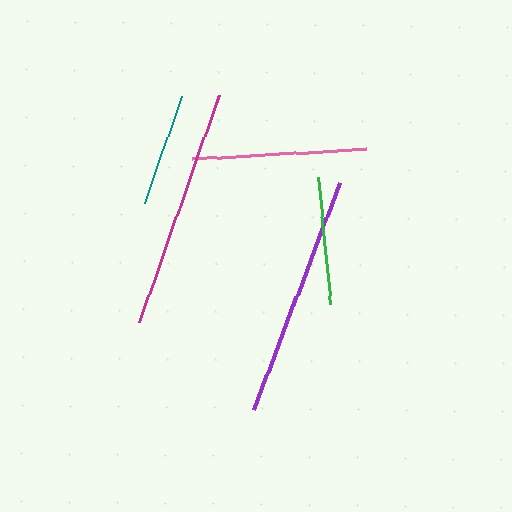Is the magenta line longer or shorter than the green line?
The magenta line is longer than the green line.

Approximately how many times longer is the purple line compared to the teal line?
The purple line is approximately 2.1 times the length of the teal line.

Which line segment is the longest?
The purple line is the longest at approximately 242 pixels.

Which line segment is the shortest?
The teal line is the shortest at approximately 113 pixels.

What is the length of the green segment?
The green segment is approximately 128 pixels long.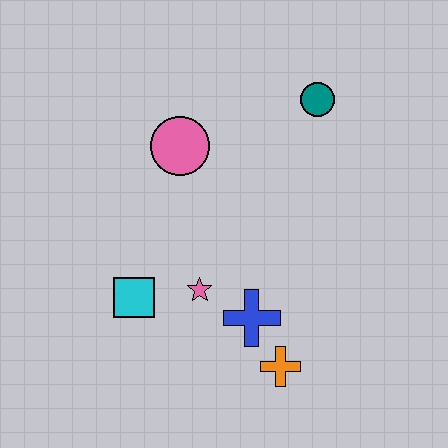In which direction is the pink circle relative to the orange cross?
The pink circle is above the orange cross.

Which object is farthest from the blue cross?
The teal circle is farthest from the blue cross.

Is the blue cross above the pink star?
No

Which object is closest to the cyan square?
The pink star is closest to the cyan square.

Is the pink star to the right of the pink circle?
Yes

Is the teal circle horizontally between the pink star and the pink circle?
No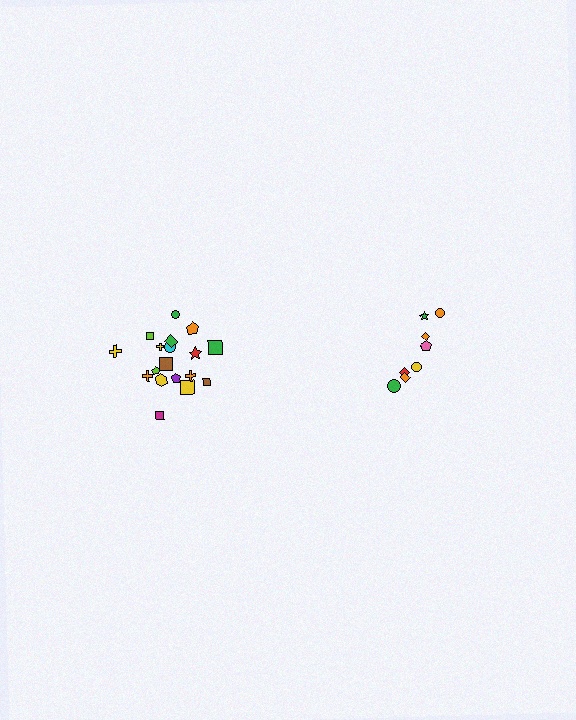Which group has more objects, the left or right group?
The left group.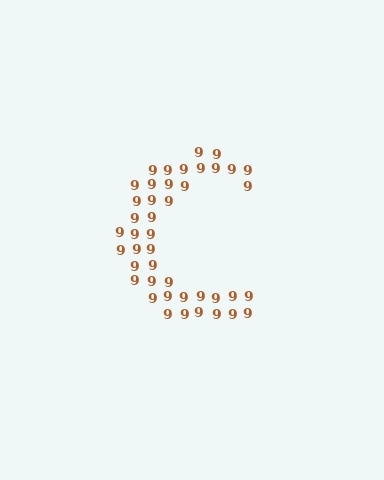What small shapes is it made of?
It is made of small digit 9's.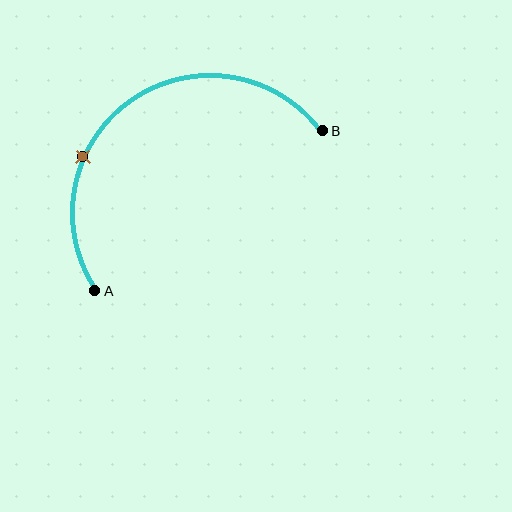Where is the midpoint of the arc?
The arc midpoint is the point on the curve farthest from the straight line joining A and B. It sits above and to the left of that line.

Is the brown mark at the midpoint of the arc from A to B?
No. The brown mark lies on the arc but is closer to endpoint A. The arc midpoint would be at the point on the curve equidistant along the arc from both A and B.